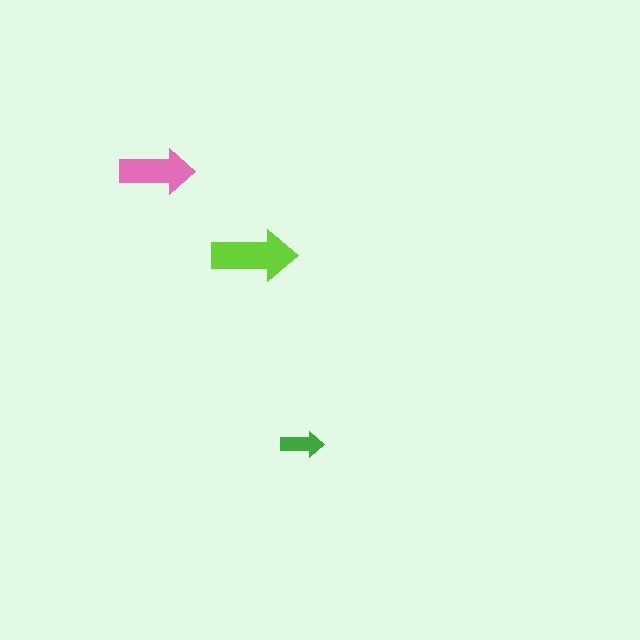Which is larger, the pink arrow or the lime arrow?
The lime one.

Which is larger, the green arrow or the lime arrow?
The lime one.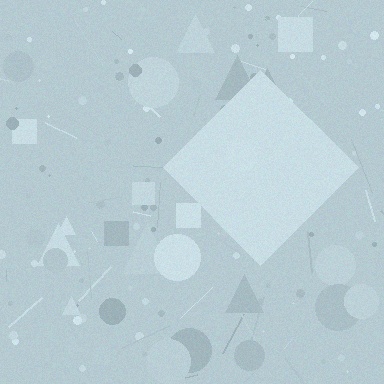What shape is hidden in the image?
A diamond is hidden in the image.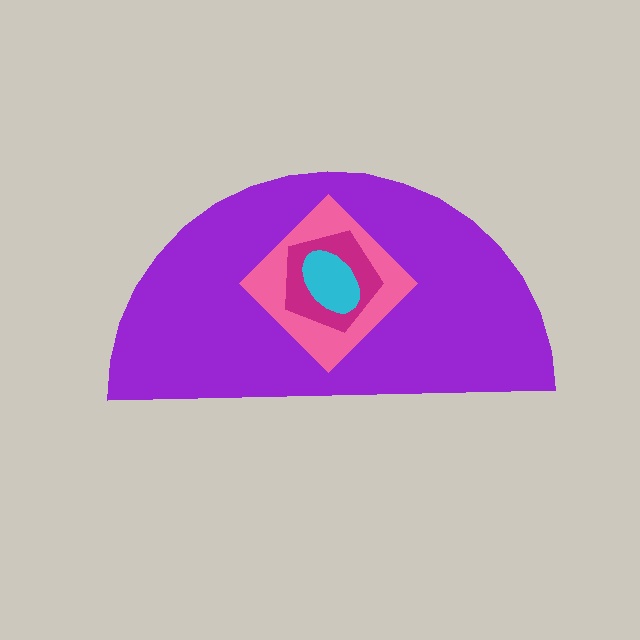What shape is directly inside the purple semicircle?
The pink diamond.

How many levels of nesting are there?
4.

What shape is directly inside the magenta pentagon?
The cyan ellipse.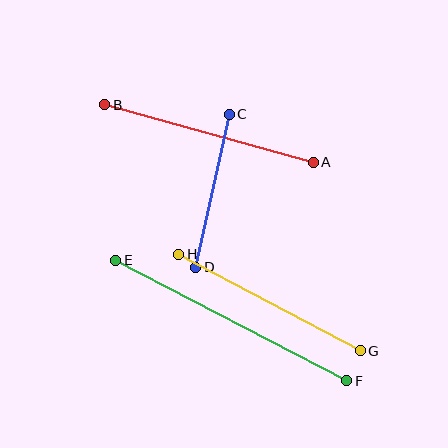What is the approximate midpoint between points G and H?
The midpoint is at approximately (269, 303) pixels.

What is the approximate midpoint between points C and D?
The midpoint is at approximately (212, 191) pixels.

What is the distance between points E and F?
The distance is approximately 260 pixels.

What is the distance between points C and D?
The distance is approximately 157 pixels.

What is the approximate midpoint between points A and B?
The midpoint is at approximately (209, 134) pixels.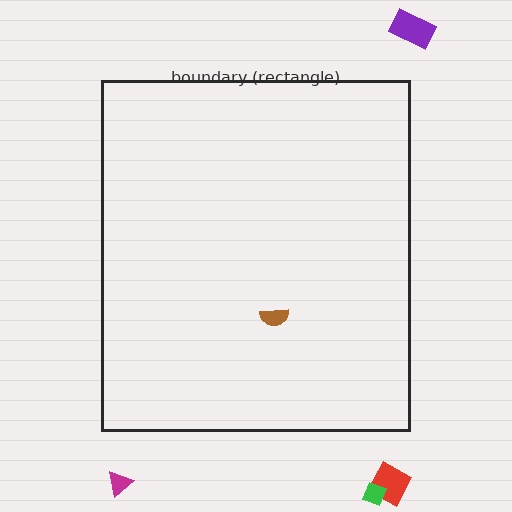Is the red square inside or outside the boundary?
Outside.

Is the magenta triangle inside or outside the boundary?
Outside.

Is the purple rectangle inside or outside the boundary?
Outside.